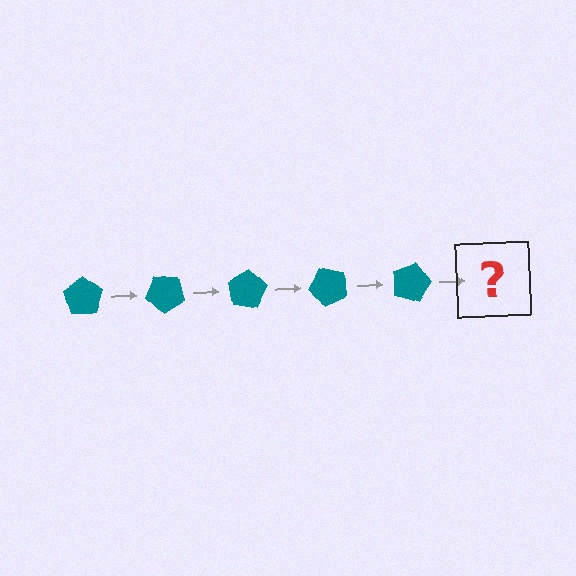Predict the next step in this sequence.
The next step is a teal pentagon rotated 200 degrees.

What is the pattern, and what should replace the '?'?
The pattern is that the pentagon rotates 40 degrees each step. The '?' should be a teal pentagon rotated 200 degrees.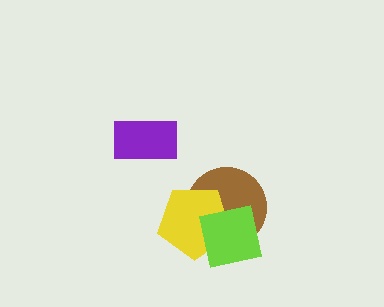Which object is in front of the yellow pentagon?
The lime square is in front of the yellow pentagon.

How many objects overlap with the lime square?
2 objects overlap with the lime square.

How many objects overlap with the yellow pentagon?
2 objects overlap with the yellow pentagon.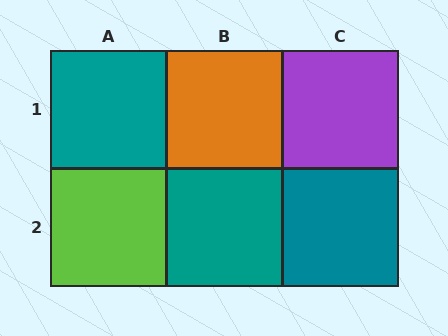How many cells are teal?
3 cells are teal.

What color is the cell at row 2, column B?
Teal.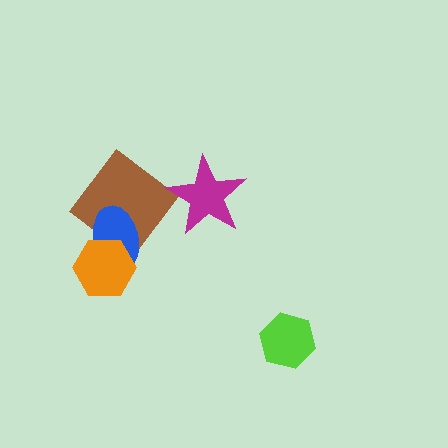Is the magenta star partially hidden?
No, no other shape covers it.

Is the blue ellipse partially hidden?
Yes, it is partially covered by another shape.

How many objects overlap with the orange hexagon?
1 object overlaps with the orange hexagon.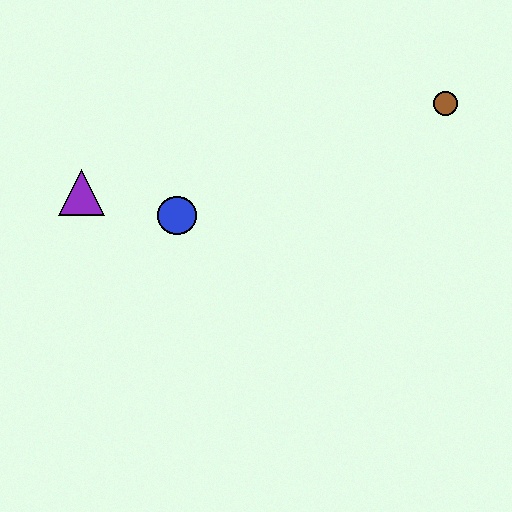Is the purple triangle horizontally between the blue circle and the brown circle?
No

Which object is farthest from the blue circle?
The brown circle is farthest from the blue circle.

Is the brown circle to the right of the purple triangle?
Yes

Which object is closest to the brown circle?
The blue circle is closest to the brown circle.